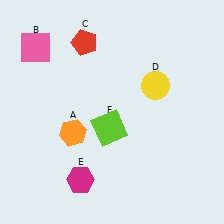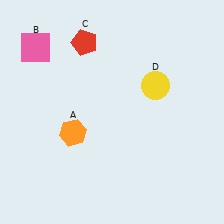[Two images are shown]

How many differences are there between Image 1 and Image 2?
There are 2 differences between the two images.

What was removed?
The lime square (F), the magenta hexagon (E) were removed in Image 2.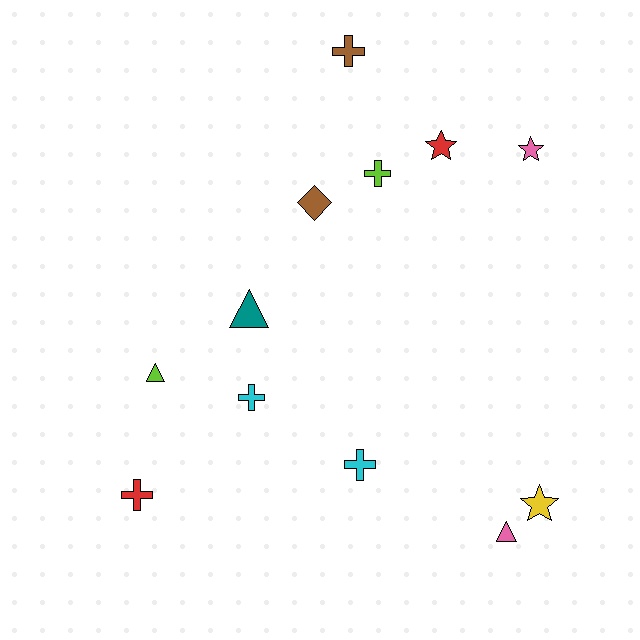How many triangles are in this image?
There are 3 triangles.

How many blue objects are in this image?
There are no blue objects.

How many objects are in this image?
There are 12 objects.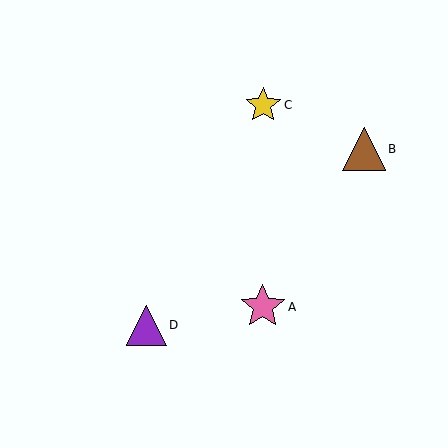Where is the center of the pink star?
The center of the pink star is at (263, 307).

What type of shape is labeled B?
Shape B is a brown triangle.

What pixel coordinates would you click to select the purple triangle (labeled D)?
Click at (146, 325) to select the purple triangle D.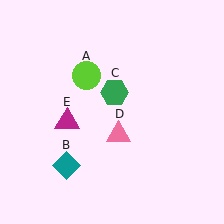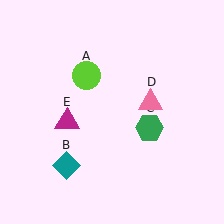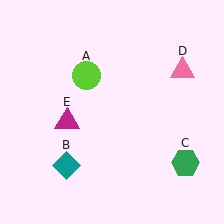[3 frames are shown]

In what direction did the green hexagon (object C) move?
The green hexagon (object C) moved down and to the right.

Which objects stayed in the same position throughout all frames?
Lime circle (object A) and teal diamond (object B) and magenta triangle (object E) remained stationary.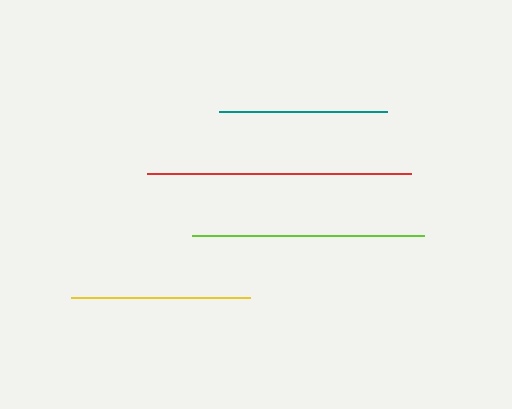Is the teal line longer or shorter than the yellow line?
The yellow line is longer than the teal line.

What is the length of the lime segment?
The lime segment is approximately 231 pixels long.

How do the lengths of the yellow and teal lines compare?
The yellow and teal lines are approximately the same length.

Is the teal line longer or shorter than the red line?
The red line is longer than the teal line.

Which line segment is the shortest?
The teal line is the shortest at approximately 168 pixels.